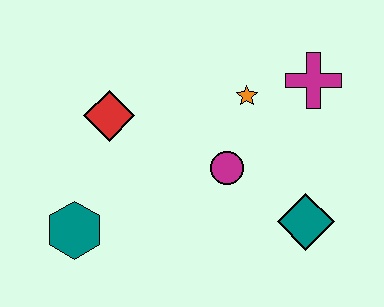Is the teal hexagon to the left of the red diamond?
Yes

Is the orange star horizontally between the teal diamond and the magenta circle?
Yes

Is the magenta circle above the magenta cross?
No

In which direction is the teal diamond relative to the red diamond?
The teal diamond is to the right of the red diamond.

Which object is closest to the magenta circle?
The orange star is closest to the magenta circle.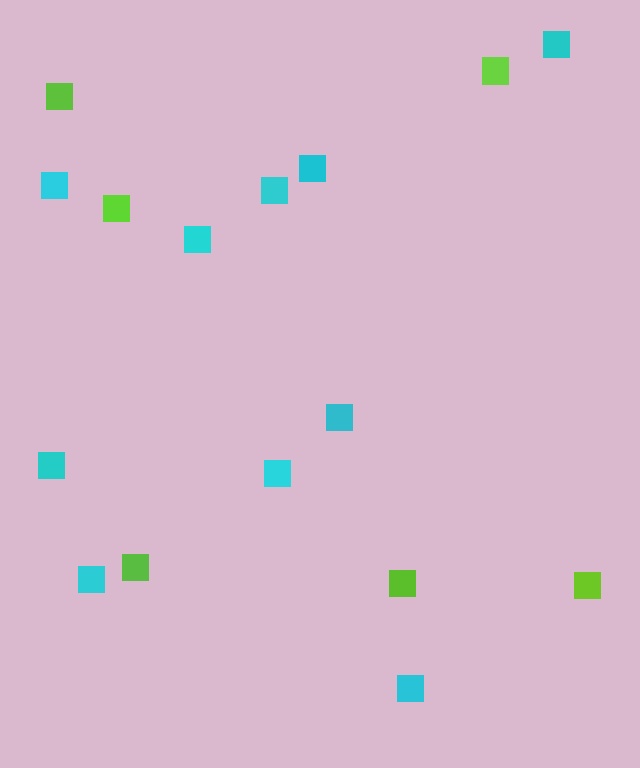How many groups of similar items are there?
There are 2 groups: one group of cyan squares (10) and one group of lime squares (6).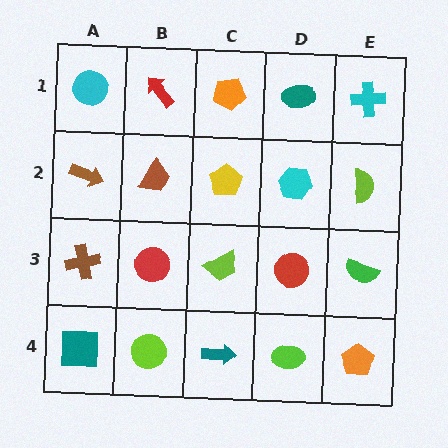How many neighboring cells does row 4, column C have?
3.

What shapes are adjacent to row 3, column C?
A yellow pentagon (row 2, column C), a teal arrow (row 4, column C), a red circle (row 3, column B), a red circle (row 3, column D).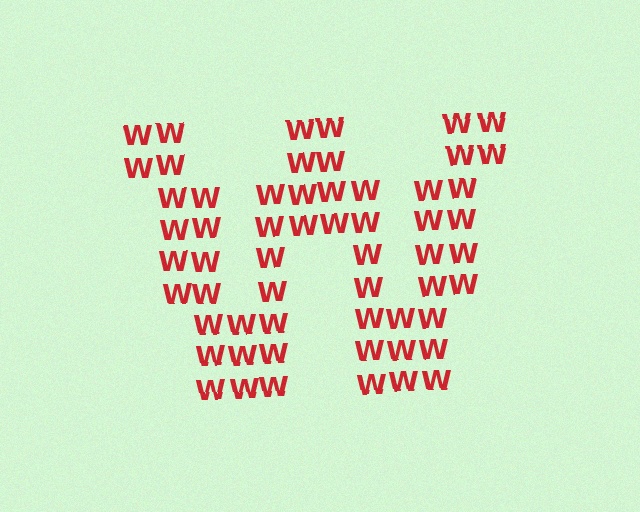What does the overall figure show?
The overall figure shows the letter W.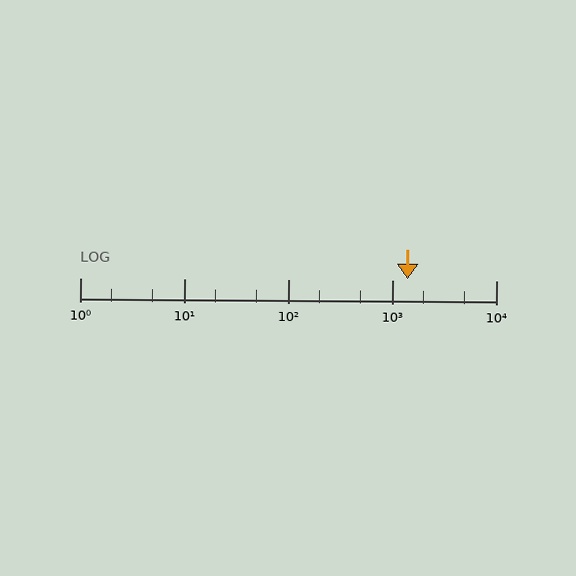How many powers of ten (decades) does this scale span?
The scale spans 4 decades, from 1 to 10000.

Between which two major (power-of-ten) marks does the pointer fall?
The pointer is between 1000 and 10000.